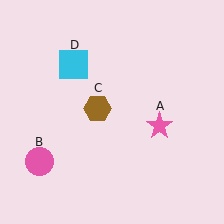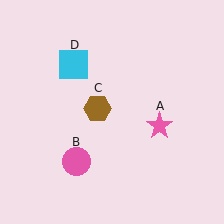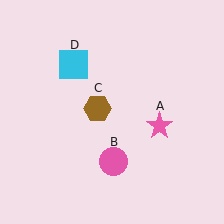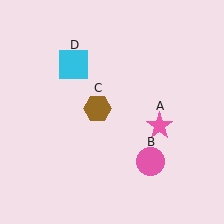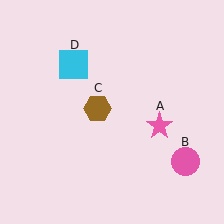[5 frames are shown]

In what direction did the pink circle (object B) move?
The pink circle (object B) moved right.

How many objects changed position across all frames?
1 object changed position: pink circle (object B).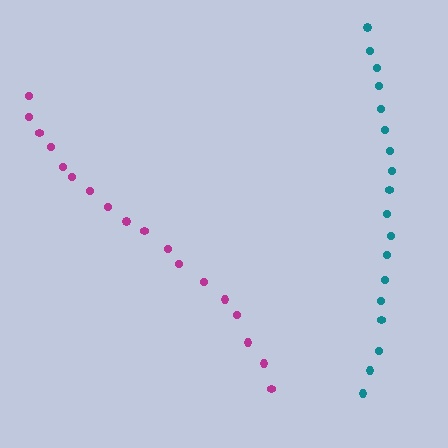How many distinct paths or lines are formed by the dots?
There are 2 distinct paths.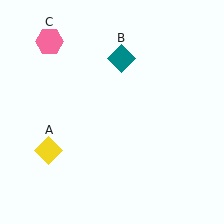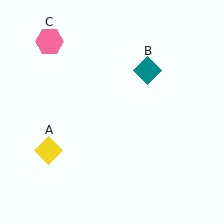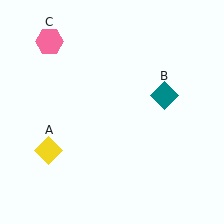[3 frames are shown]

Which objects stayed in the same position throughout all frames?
Yellow diamond (object A) and pink hexagon (object C) remained stationary.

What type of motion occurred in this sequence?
The teal diamond (object B) rotated clockwise around the center of the scene.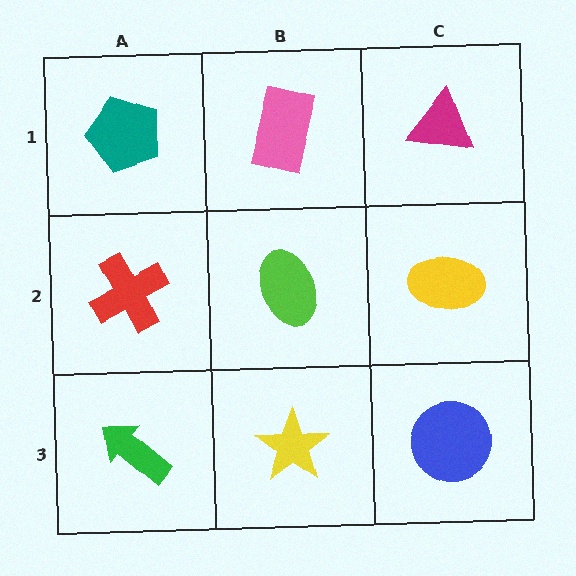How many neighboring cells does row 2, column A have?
3.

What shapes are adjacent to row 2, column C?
A magenta triangle (row 1, column C), a blue circle (row 3, column C), a lime ellipse (row 2, column B).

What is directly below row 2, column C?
A blue circle.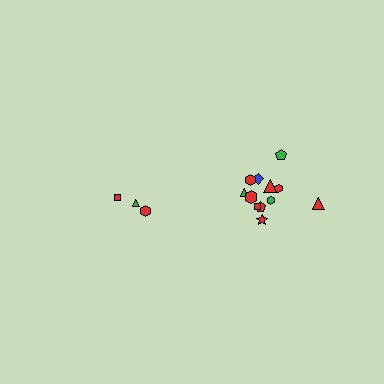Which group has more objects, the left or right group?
The right group.